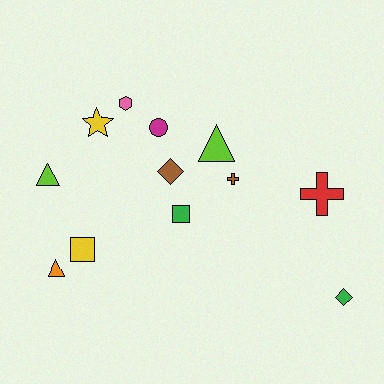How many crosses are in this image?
There are 2 crosses.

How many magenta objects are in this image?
There is 1 magenta object.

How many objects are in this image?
There are 12 objects.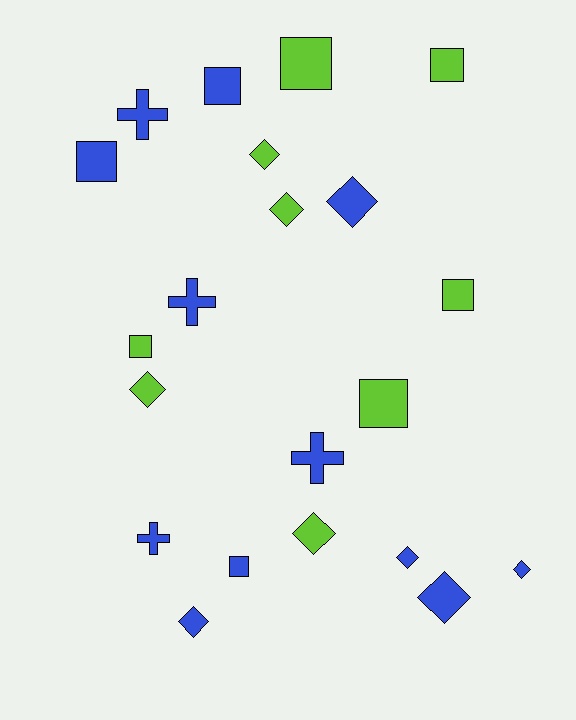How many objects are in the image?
There are 21 objects.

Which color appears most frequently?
Blue, with 12 objects.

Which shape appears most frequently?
Diamond, with 9 objects.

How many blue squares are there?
There are 3 blue squares.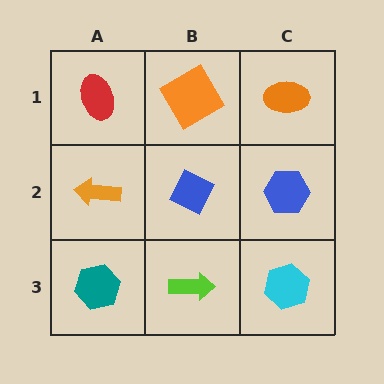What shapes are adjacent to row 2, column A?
A red ellipse (row 1, column A), a teal hexagon (row 3, column A), a blue diamond (row 2, column B).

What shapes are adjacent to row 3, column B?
A blue diamond (row 2, column B), a teal hexagon (row 3, column A), a cyan hexagon (row 3, column C).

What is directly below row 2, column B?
A lime arrow.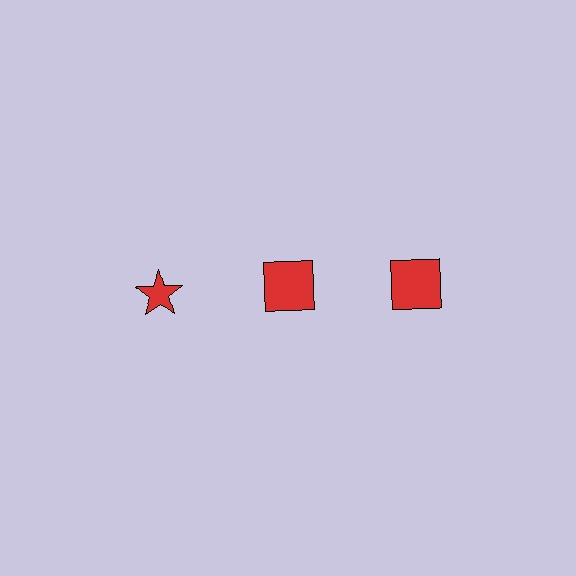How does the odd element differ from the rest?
It has a different shape: star instead of square.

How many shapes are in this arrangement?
There are 3 shapes arranged in a grid pattern.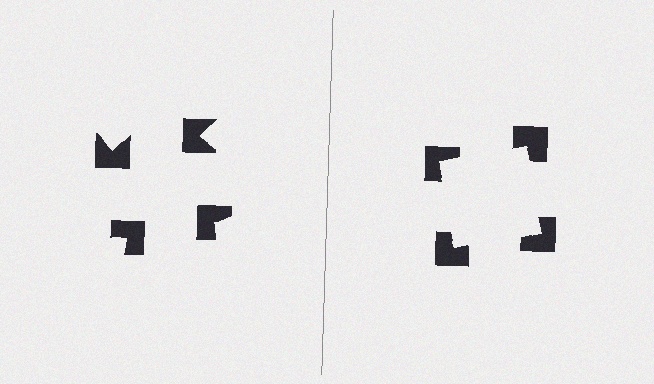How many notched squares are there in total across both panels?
8 — 4 on each side.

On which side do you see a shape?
An illusory square appears on the right side. On the left side the wedge cuts are rotated, so no coherent shape forms.